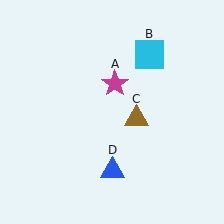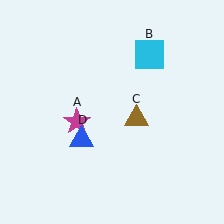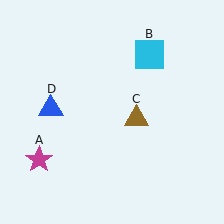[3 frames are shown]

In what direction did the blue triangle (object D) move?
The blue triangle (object D) moved up and to the left.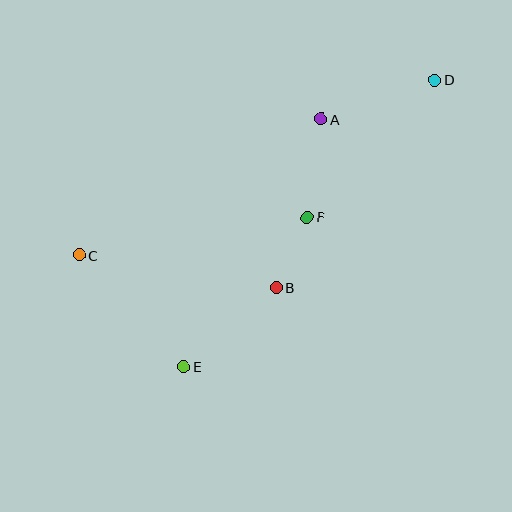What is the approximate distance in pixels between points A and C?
The distance between A and C is approximately 277 pixels.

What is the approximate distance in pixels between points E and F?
The distance between E and F is approximately 194 pixels.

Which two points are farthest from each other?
Points C and D are farthest from each other.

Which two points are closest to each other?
Points B and F are closest to each other.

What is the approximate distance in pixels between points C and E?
The distance between C and E is approximately 153 pixels.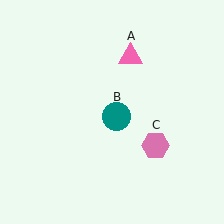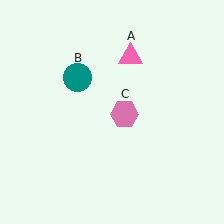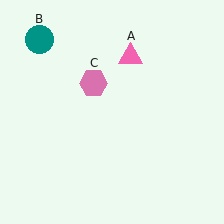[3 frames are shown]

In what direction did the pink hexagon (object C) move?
The pink hexagon (object C) moved up and to the left.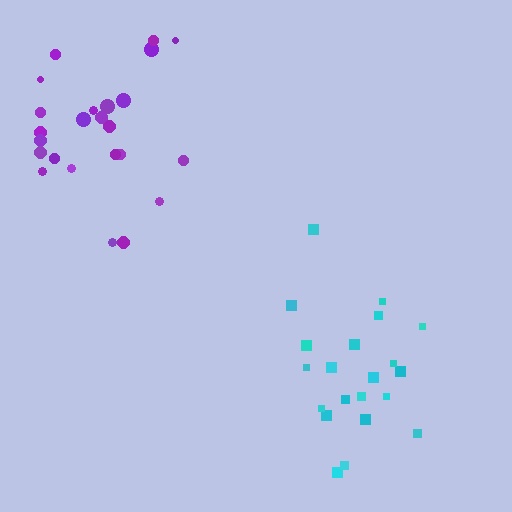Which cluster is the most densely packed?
Cyan.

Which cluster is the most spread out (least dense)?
Purple.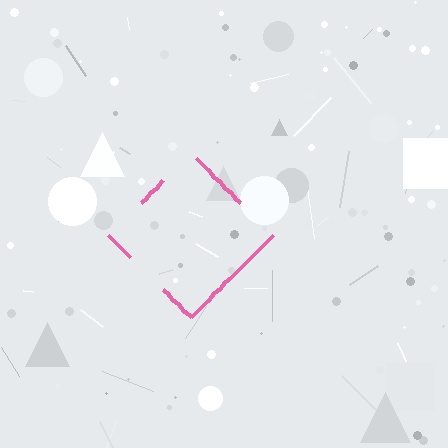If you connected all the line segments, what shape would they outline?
They would outline a diamond.